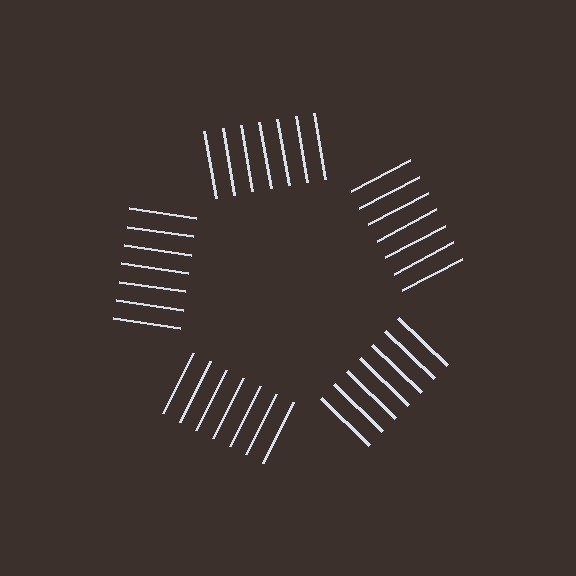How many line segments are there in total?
35 — 7 along each of the 5 edges.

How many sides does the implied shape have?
5 sides — the line-ends trace a pentagon.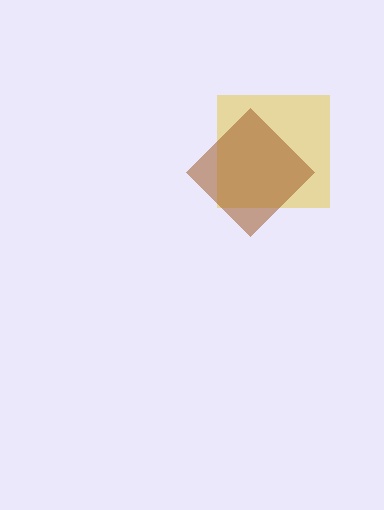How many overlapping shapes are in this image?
There are 2 overlapping shapes in the image.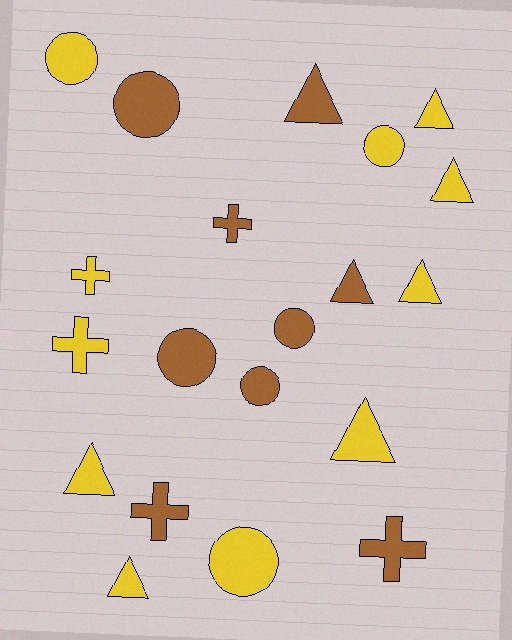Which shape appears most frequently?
Triangle, with 8 objects.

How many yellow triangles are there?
There are 6 yellow triangles.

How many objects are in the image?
There are 20 objects.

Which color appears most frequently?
Yellow, with 11 objects.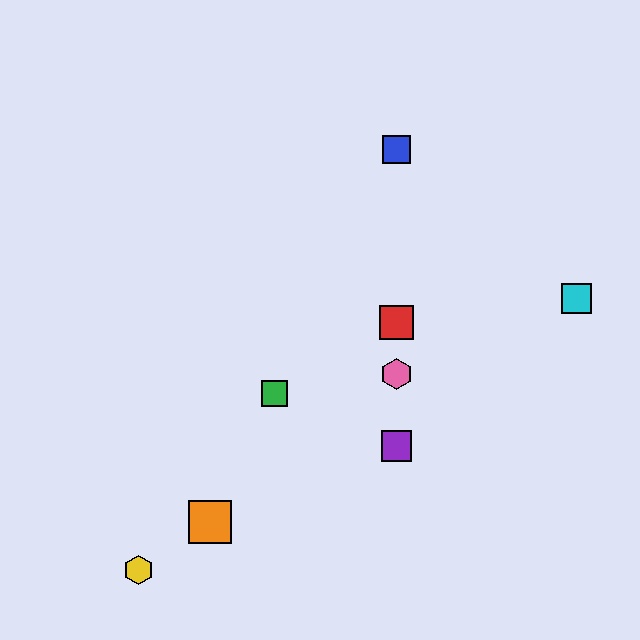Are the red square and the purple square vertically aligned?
Yes, both are at x≈397.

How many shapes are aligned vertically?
4 shapes (the red square, the blue square, the purple square, the pink hexagon) are aligned vertically.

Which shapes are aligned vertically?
The red square, the blue square, the purple square, the pink hexagon are aligned vertically.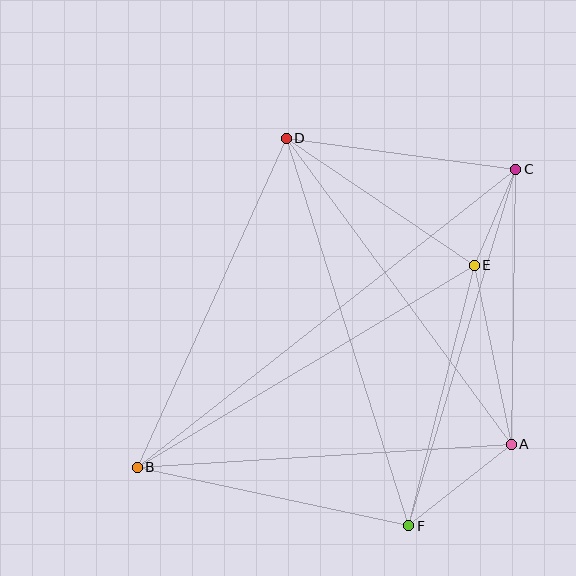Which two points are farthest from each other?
Points B and C are farthest from each other.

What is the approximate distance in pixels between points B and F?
The distance between B and F is approximately 278 pixels.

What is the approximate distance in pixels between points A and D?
The distance between A and D is approximately 380 pixels.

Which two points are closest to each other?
Points C and E are closest to each other.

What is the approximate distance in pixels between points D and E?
The distance between D and E is approximately 227 pixels.